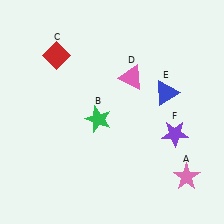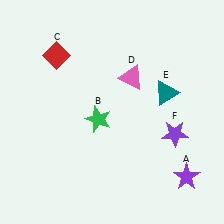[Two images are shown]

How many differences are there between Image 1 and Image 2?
There are 2 differences between the two images.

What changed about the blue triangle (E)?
In Image 1, E is blue. In Image 2, it changed to teal.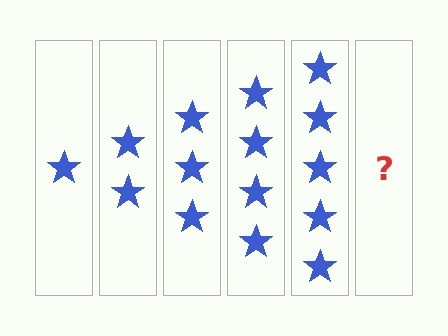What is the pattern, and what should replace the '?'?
The pattern is that each step adds one more star. The '?' should be 6 stars.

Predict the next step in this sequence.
The next step is 6 stars.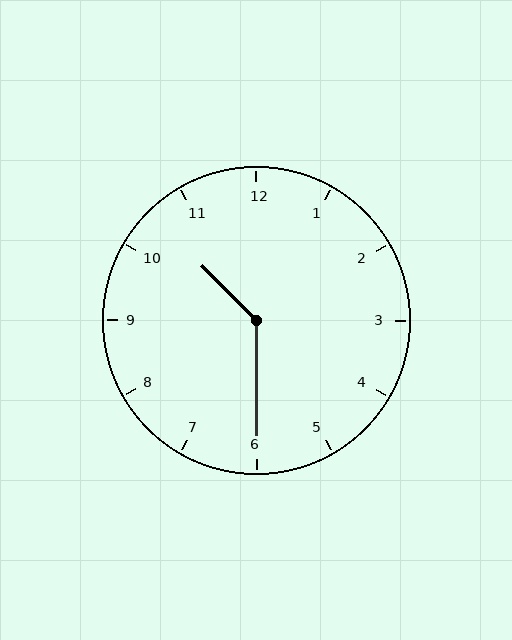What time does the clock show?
10:30.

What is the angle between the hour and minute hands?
Approximately 135 degrees.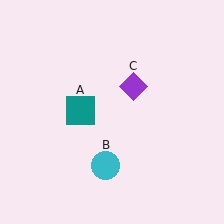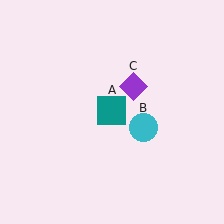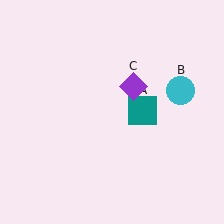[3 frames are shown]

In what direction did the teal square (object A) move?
The teal square (object A) moved right.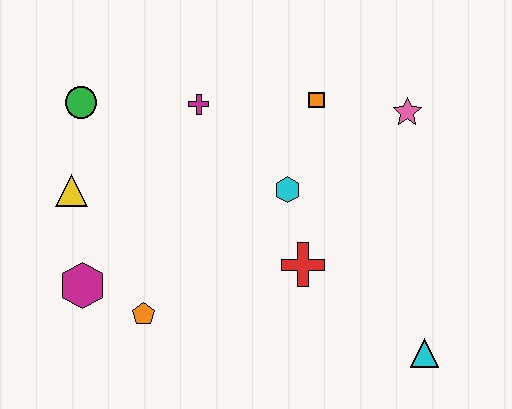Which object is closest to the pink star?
The orange square is closest to the pink star.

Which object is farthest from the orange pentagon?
The pink star is farthest from the orange pentagon.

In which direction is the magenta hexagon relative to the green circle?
The magenta hexagon is below the green circle.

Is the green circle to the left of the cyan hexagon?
Yes